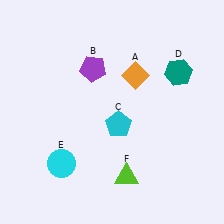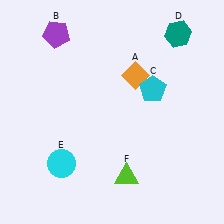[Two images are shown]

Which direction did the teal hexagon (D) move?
The teal hexagon (D) moved up.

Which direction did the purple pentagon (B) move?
The purple pentagon (B) moved left.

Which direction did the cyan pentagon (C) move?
The cyan pentagon (C) moved up.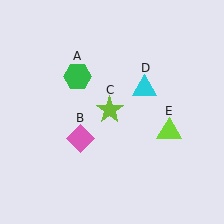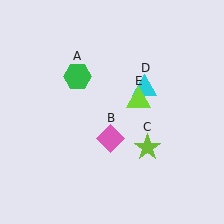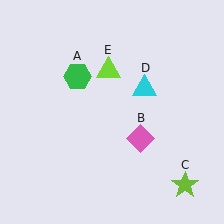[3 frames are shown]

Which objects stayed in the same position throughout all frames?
Green hexagon (object A) and cyan triangle (object D) remained stationary.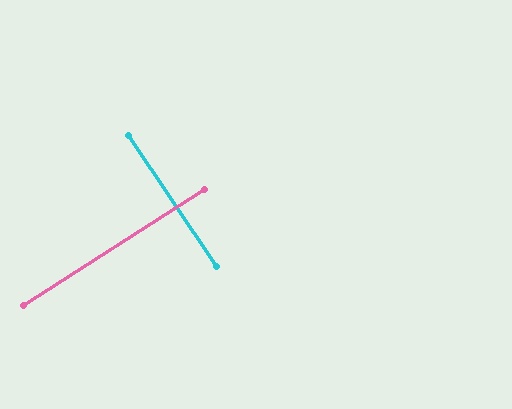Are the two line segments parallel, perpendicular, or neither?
Perpendicular — they meet at approximately 89°.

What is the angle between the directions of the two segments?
Approximately 89 degrees.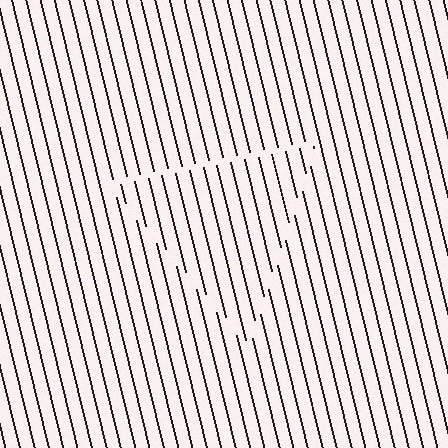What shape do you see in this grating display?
An illusory triangle. The interior of the shape contains the same grating, shifted by half a period — the contour is defined by the phase discontinuity where line-ends from the inner and outer gratings abut.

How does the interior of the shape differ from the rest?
The interior of the shape contains the same grating, shifted by half a period — the contour is defined by the phase discontinuity where line-ends from the inner and outer gratings abut.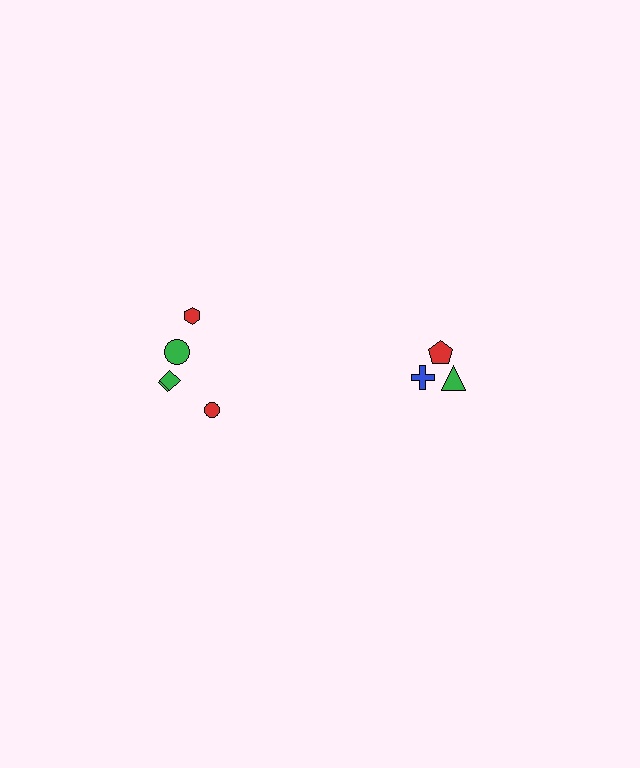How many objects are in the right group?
There are 3 objects.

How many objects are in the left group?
There are 5 objects.